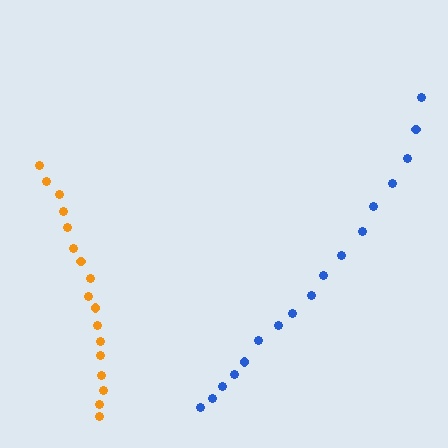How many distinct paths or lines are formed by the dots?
There are 2 distinct paths.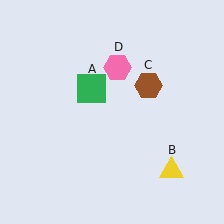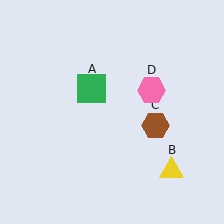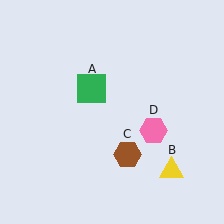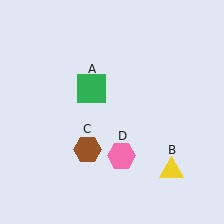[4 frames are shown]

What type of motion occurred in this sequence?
The brown hexagon (object C), pink hexagon (object D) rotated clockwise around the center of the scene.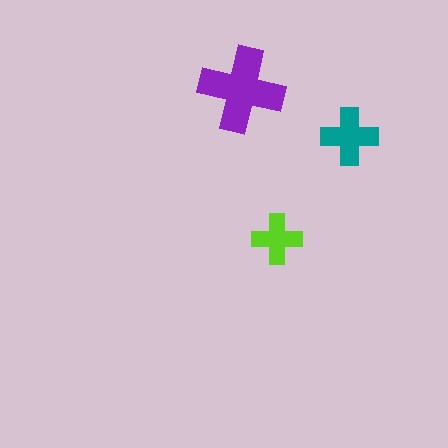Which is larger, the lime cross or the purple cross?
The purple one.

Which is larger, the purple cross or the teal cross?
The purple one.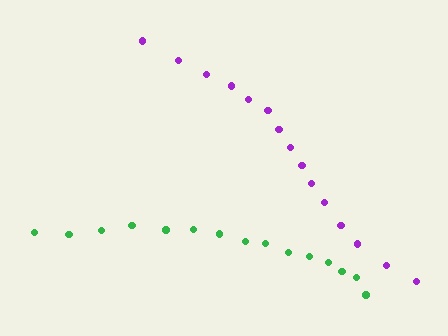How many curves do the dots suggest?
There are 2 distinct paths.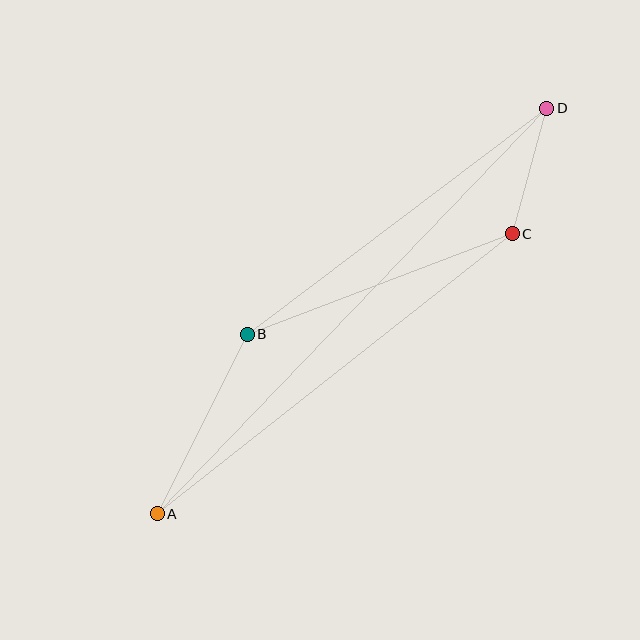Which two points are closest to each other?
Points C and D are closest to each other.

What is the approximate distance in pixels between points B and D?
The distance between B and D is approximately 375 pixels.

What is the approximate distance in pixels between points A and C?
The distance between A and C is approximately 452 pixels.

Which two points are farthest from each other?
Points A and D are farthest from each other.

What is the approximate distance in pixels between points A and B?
The distance between A and B is approximately 201 pixels.